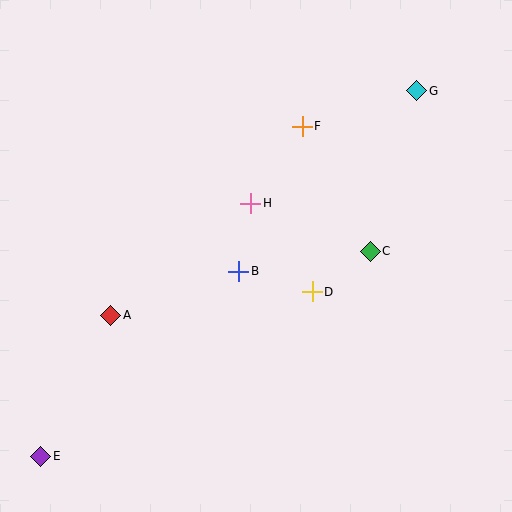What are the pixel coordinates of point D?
Point D is at (312, 292).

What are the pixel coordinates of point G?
Point G is at (417, 91).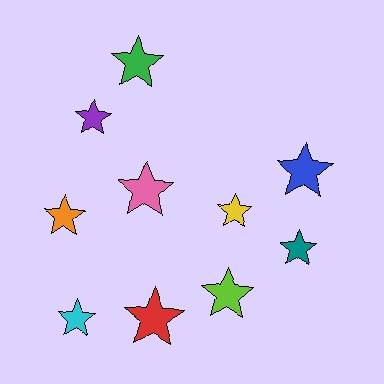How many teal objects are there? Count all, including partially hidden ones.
There is 1 teal object.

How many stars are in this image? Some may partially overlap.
There are 10 stars.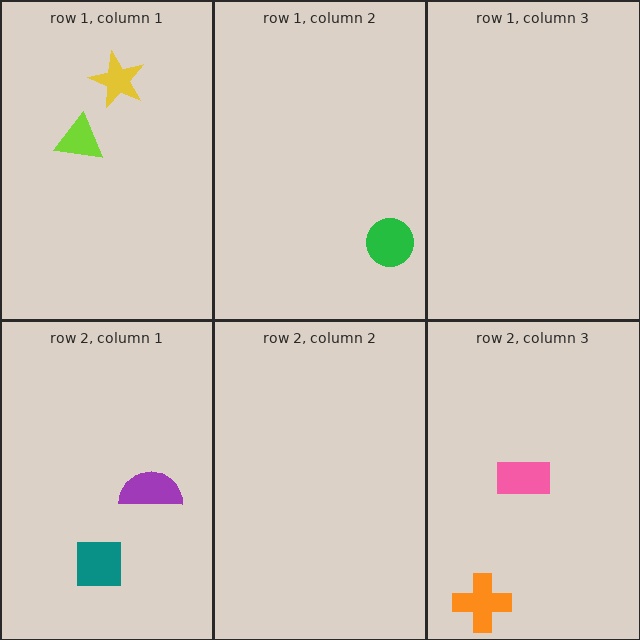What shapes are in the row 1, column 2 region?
The green circle.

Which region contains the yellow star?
The row 1, column 1 region.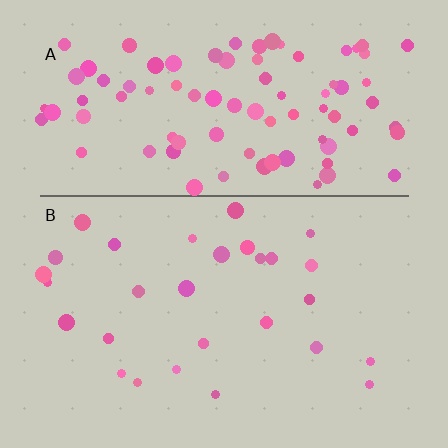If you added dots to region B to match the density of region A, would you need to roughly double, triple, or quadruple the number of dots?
Approximately triple.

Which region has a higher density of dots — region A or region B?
A (the top).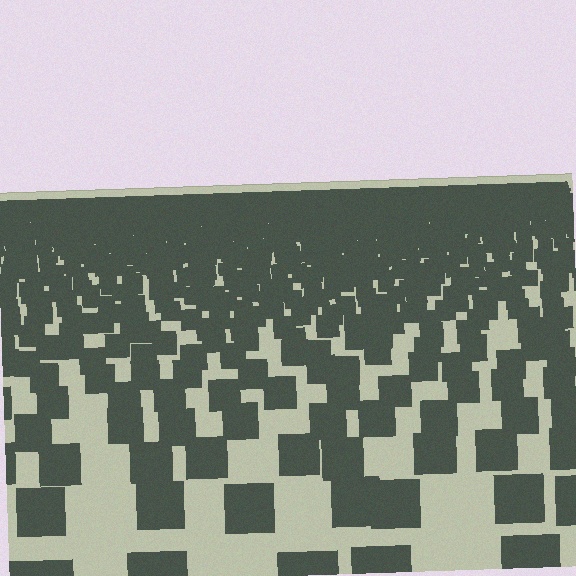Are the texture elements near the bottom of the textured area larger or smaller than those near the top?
Larger. Near the bottom, elements are closer to the viewer and appear at a bigger on-screen size.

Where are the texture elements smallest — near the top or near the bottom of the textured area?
Near the top.